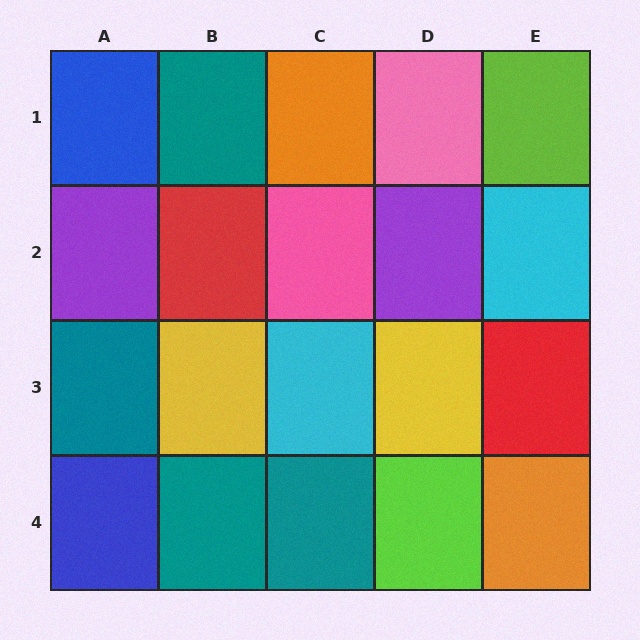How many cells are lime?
2 cells are lime.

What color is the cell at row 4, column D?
Lime.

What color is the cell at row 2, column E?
Cyan.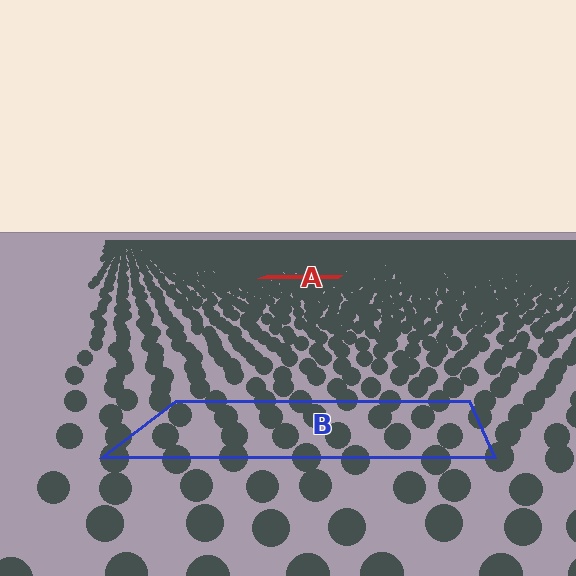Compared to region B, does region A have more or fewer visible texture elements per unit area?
Region A has more texture elements per unit area — they are packed more densely because it is farther away.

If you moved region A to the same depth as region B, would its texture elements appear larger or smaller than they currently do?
They would appear larger. At a closer depth, the same texture elements are projected at a bigger on-screen size.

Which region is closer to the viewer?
Region B is closer. The texture elements there are larger and more spread out.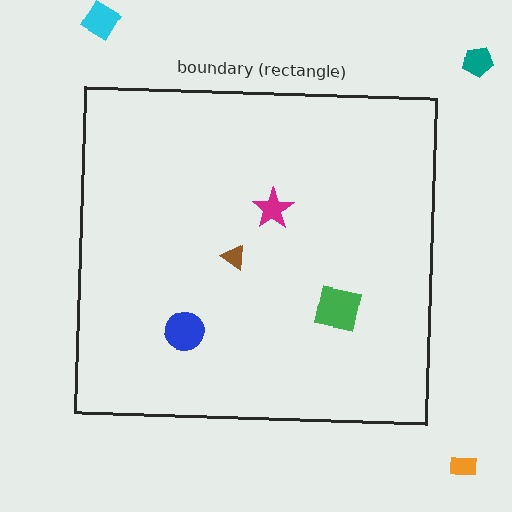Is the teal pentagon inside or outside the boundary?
Outside.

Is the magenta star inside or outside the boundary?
Inside.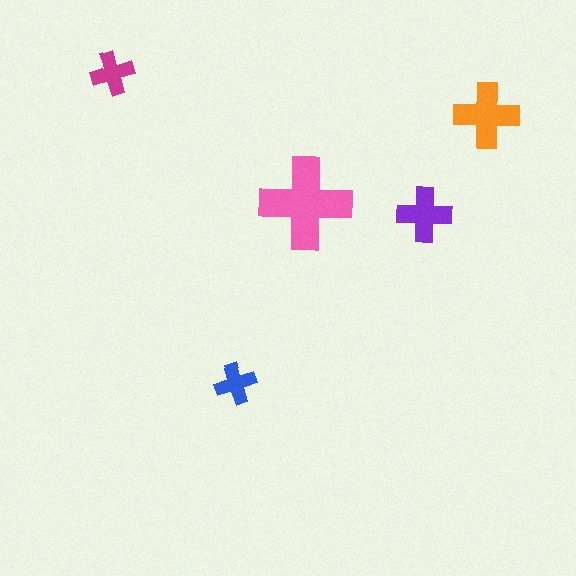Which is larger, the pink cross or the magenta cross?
The pink one.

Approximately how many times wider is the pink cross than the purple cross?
About 1.5 times wider.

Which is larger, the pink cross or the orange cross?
The pink one.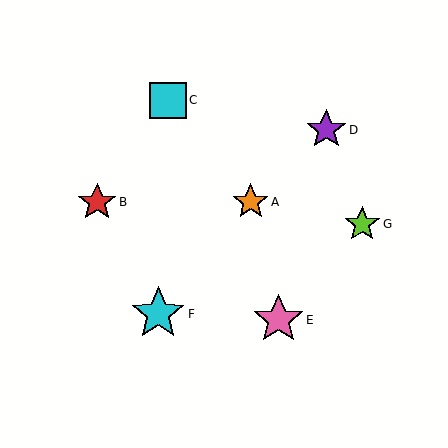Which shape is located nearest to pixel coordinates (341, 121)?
The purple star (labeled D) at (326, 130) is nearest to that location.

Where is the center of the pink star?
The center of the pink star is at (278, 320).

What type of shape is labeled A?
Shape A is an orange star.